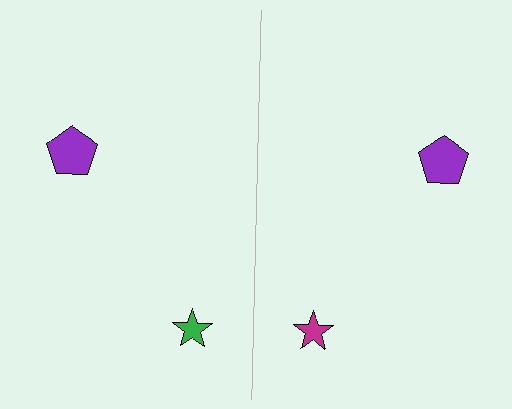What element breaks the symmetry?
The magenta star on the right side breaks the symmetry — its mirror counterpart is green.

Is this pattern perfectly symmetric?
No, the pattern is not perfectly symmetric. The magenta star on the right side breaks the symmetry — its mirror counterpart is green.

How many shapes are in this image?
There are 4 shapes in this image.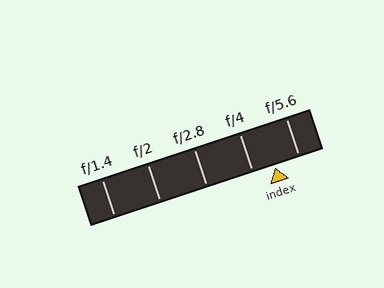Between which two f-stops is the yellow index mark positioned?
The index mark is between f/4 and f/5.6.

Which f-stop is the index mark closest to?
The index mark is closest to f/4.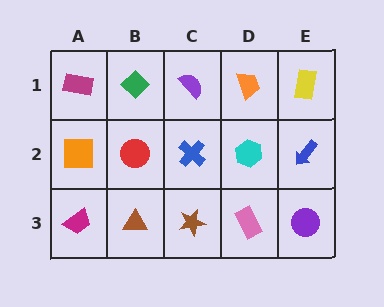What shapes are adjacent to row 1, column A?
An orange square (row 2, column A), a green diamond (row 1, column B).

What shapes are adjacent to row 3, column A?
An orange square (row 2, column A), a brown triangle (row 3, column B).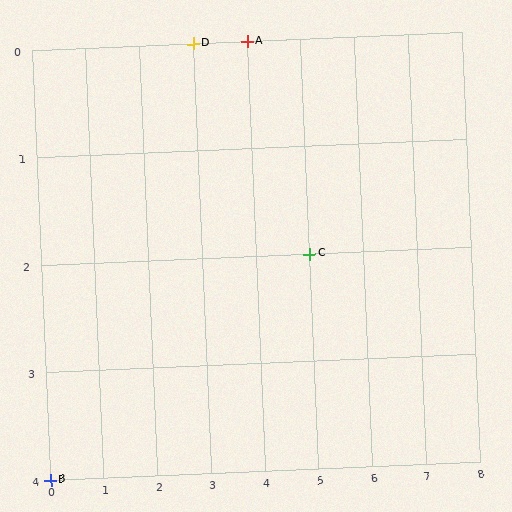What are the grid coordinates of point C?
Point C is at grid coordinates (5, 2).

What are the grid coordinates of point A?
Point A is at grid coordinates (4, 0).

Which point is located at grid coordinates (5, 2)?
Point C is at (5, 2).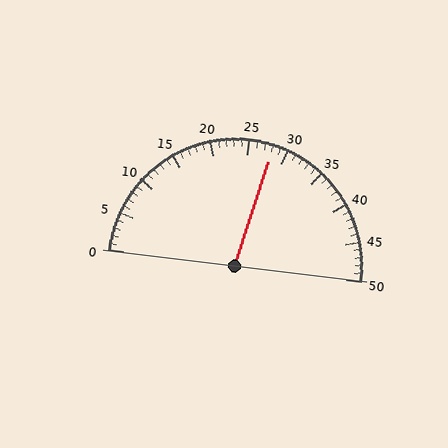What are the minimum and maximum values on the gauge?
The gauge ranges from 0 to 50.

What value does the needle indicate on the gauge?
The needle indicates approximately 28.